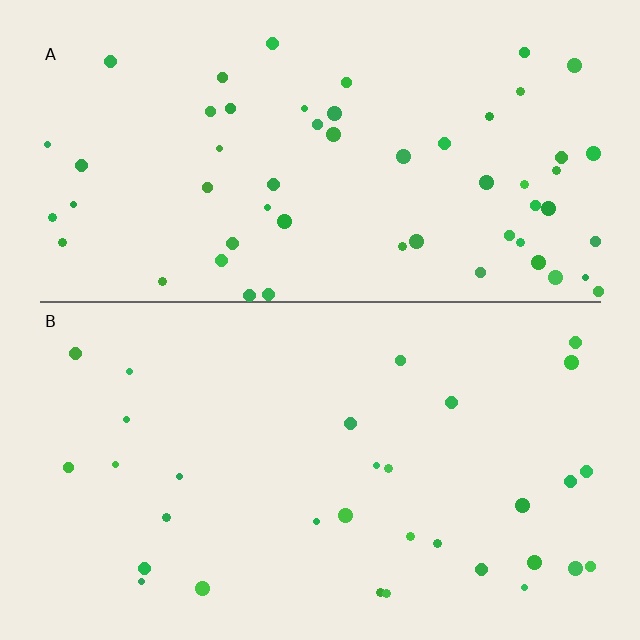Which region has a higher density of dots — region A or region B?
A (the top).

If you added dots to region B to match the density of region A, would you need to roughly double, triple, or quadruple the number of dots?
Approximately double.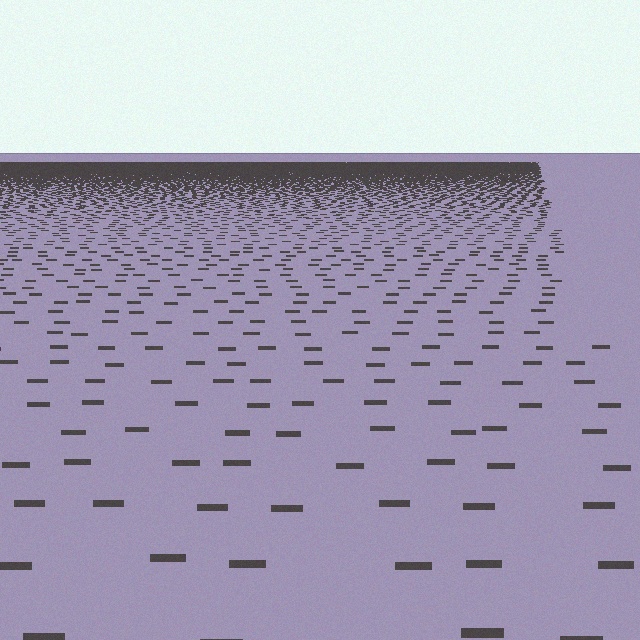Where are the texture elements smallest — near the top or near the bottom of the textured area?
Near the top.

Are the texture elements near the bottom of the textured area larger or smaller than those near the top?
Larger. Near the bottom, elements are closer to the viewer and appear at a bigger on-screen size.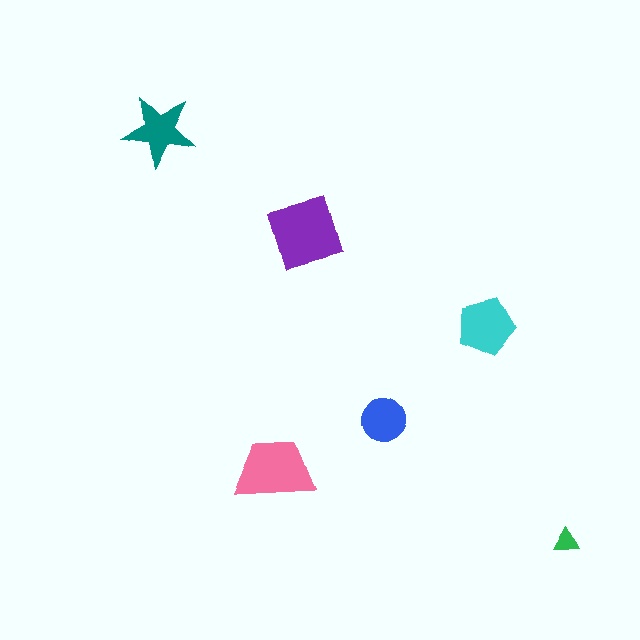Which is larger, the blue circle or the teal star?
The teal star.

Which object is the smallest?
The green triangle.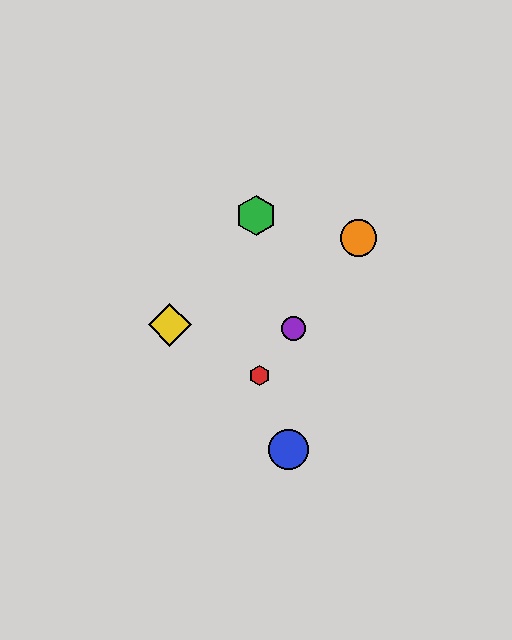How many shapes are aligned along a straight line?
3 shapes (the red hexagon, the purple circle, the orange circle) are aligned along a straight line.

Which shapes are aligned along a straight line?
The red hexagon, the purple circle, the orange circle are aligned along a straight line.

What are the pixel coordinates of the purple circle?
The purple circle is at (294, 328).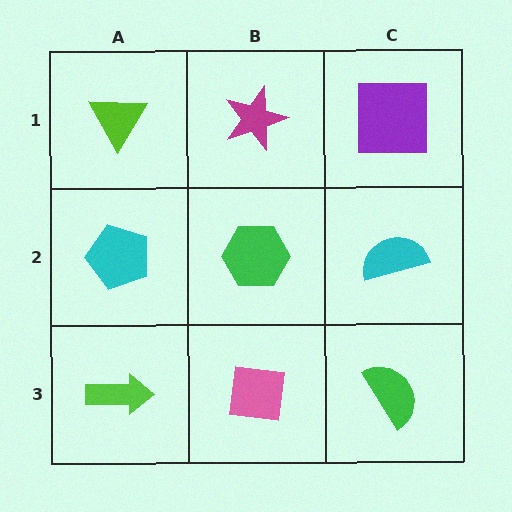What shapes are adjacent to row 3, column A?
A cyan pentagon (row 2, column A), a pink square (row 3, column B).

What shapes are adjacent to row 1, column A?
A cyan pentagon (row 2, column A), a magenta star (row 1, column B).